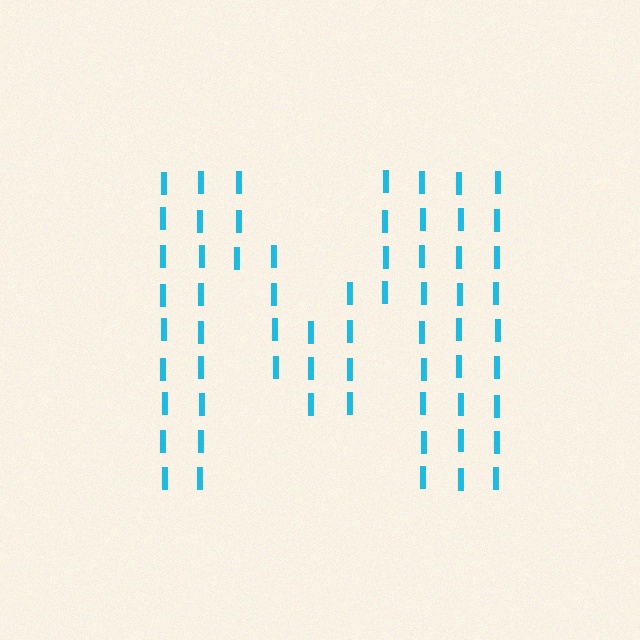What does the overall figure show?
The overall figure shows the letter M.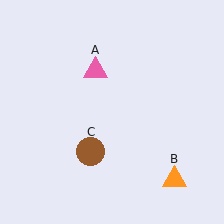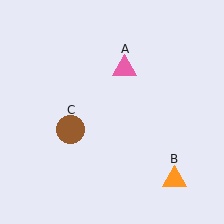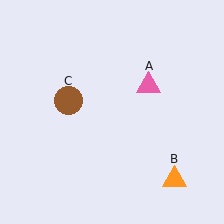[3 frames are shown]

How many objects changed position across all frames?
2 objects changed position: pink triangle (object A), brown circle (object C).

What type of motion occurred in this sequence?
The pink triangle (object A), brown circle (object C) rotated clockwise around the center of the scene.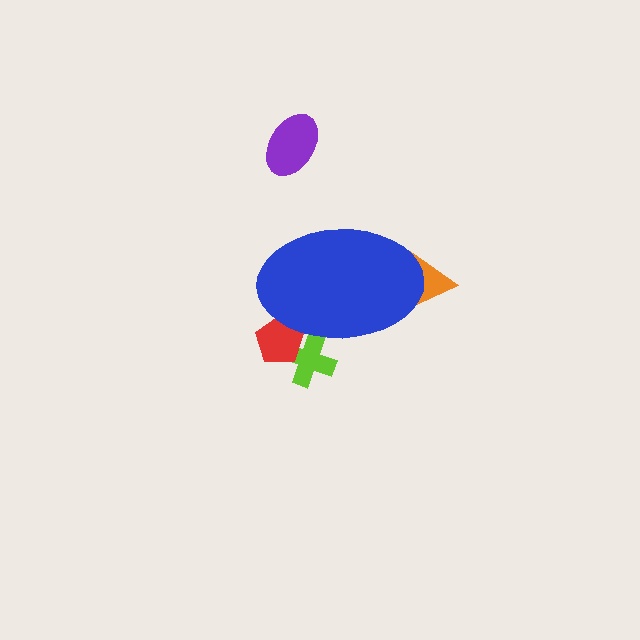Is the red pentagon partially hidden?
Yes, the red pentagon is partially hidden behind the blue ellipse.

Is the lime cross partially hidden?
Yes, the lime cross is partially hidden behind the blue ellipse.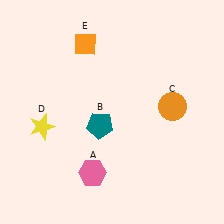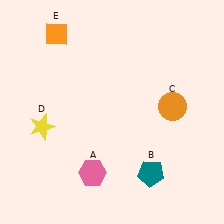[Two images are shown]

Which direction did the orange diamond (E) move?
The orange diamond (E) moved left.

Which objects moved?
The objects that moved are: the teal pentagon (B), the orange diamond (E).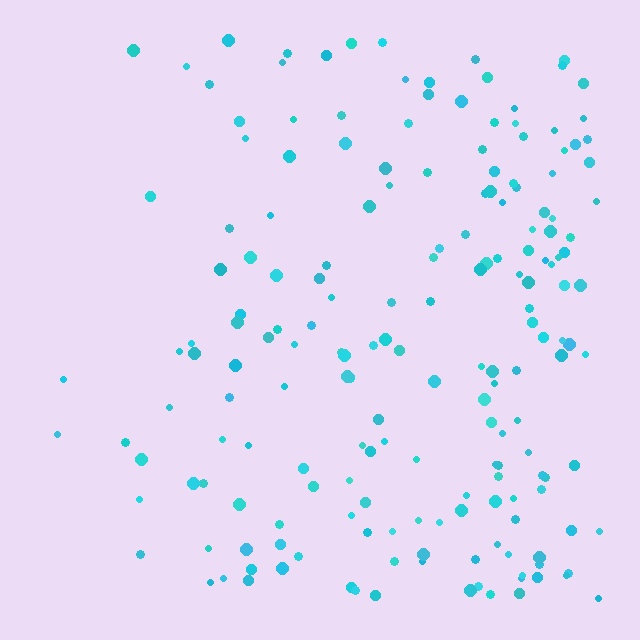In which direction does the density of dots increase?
From left to right, with the right side densest.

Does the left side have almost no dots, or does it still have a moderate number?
Still a moderate number, just noticeably fewer than the right.